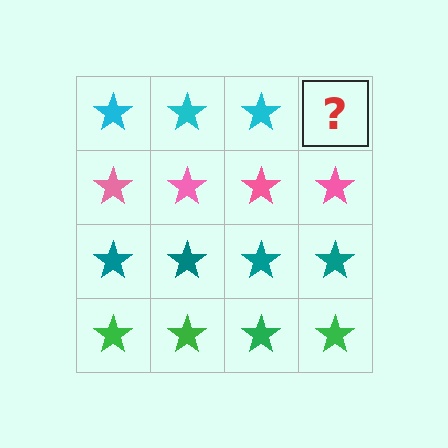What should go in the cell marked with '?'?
The missing cell should contain a cyan star.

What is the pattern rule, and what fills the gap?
The rule is that each row has a consistent color. The gap should be filled with a cyan star.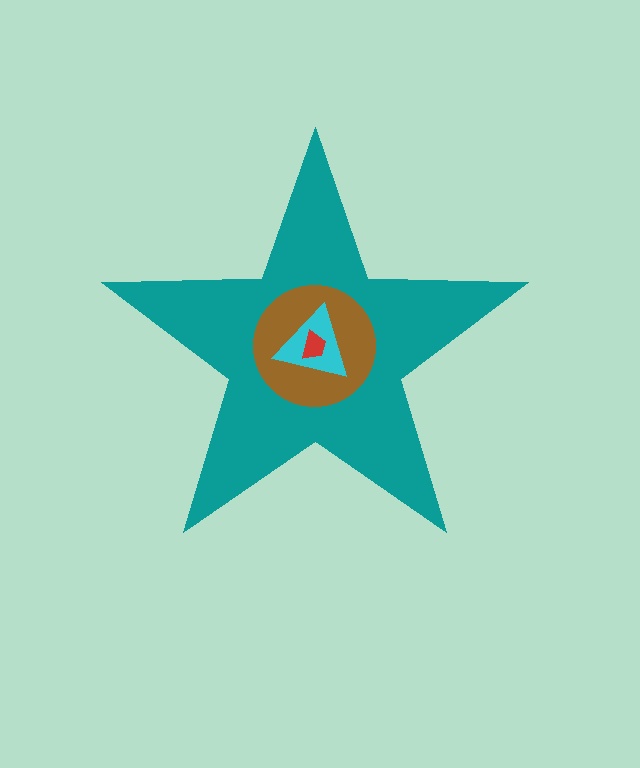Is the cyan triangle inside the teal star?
Yes.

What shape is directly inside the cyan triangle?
The red trapezoid.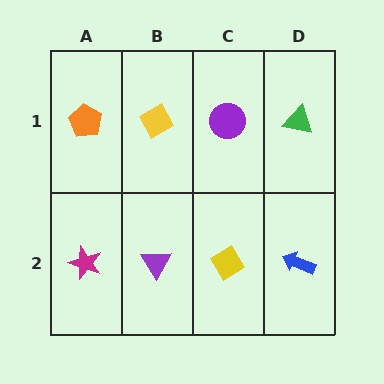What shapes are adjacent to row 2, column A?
An orange pentagon (row 1, column A), a purple triangle (row 2, column B).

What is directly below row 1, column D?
A blue arrow.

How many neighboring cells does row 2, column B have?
3.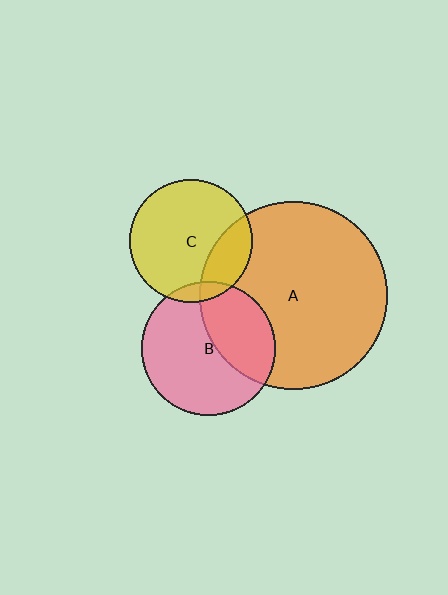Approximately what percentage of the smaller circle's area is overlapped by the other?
Approximately 10%.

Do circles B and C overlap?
Yes.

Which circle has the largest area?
Circle A (orange).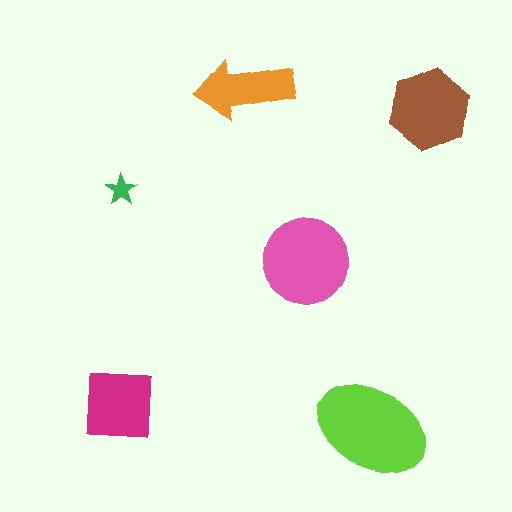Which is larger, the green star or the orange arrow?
The orange arrow.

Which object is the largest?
The lime ellipse.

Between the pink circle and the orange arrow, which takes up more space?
The pink circle.